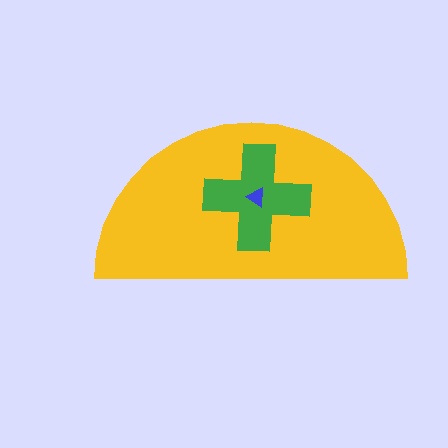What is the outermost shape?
The yellow semicircle.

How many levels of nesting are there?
3.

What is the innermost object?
The blue triangle.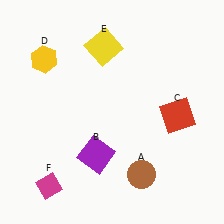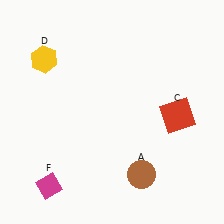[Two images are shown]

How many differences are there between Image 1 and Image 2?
There are 2 differences between the two images.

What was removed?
The yellow square (E), the purple square (B) were removed in Image 2.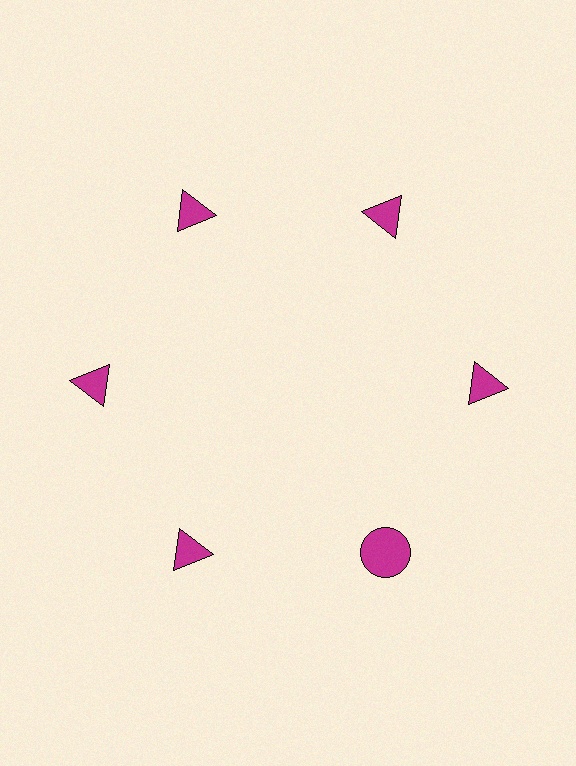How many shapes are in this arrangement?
There are 6 shapes arranged in a ring pattern.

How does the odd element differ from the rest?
It has a different shape: circle instead of triangle.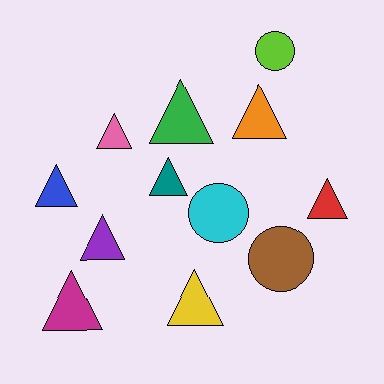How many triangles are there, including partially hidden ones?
There are 9 triangles.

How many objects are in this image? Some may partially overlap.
There are 12 objects.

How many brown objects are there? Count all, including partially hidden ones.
There is 1 brown object.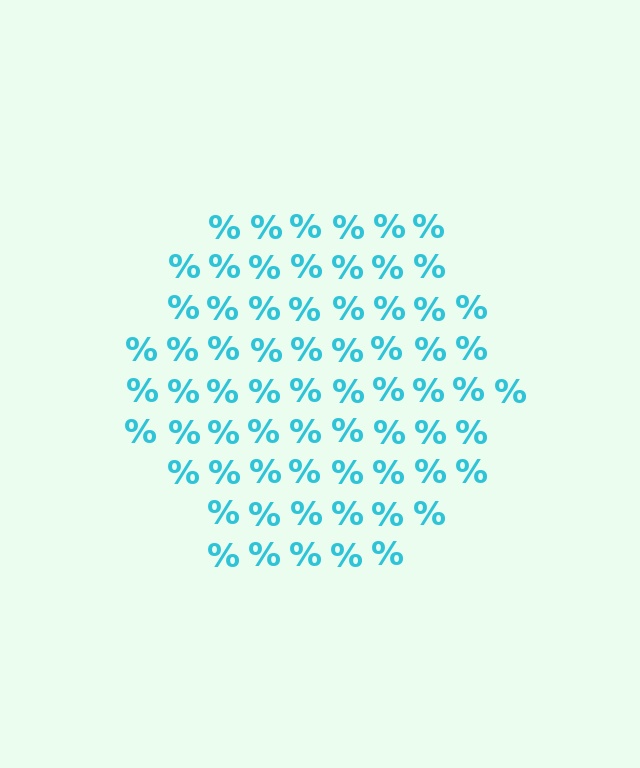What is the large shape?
The large shape is a hexagon.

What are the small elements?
The small elements are percent signs.